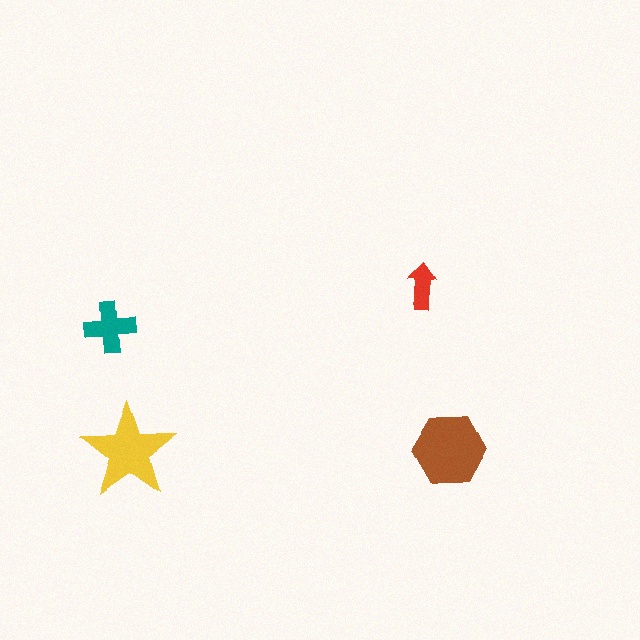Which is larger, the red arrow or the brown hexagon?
The brown hexagon.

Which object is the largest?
The brown hexagon.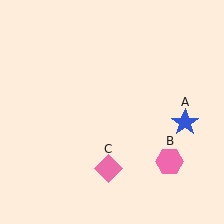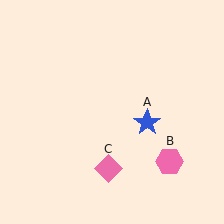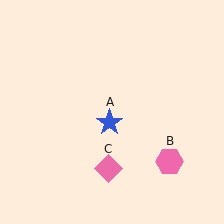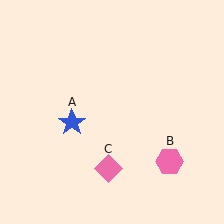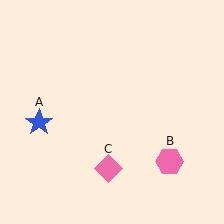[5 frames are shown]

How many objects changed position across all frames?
1 object changed position: blue star (object A).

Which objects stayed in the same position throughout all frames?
Pink hexagon (object B) and pink diamond (object C) remained stationary.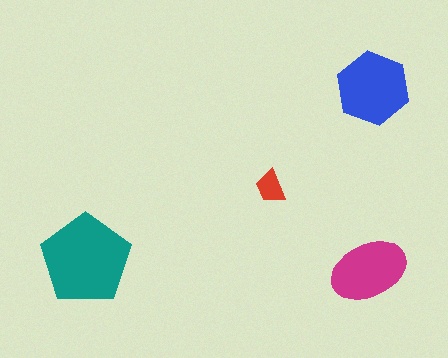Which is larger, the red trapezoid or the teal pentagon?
The teal pentagon.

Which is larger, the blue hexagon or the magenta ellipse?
The blue hexagon.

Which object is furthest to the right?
The blue hexagon is rightmost.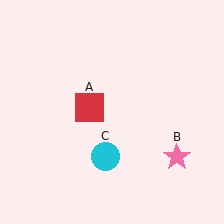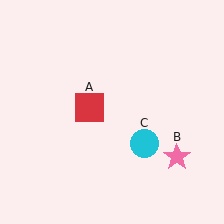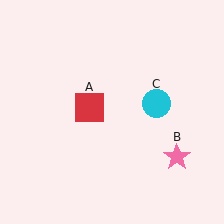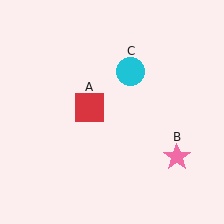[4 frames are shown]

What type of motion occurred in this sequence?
The cyan circle (object C) rotated counterclockwise around the center of the scene.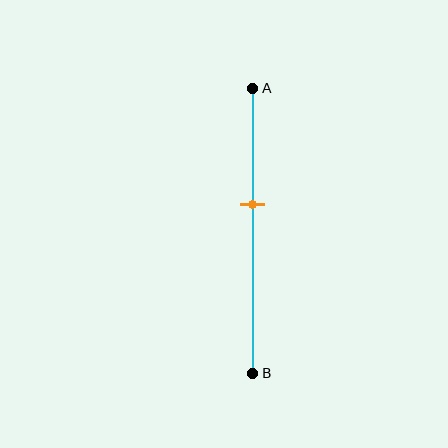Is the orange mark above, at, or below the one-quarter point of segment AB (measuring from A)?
The orange mark is below the one-quarter point of segment AB.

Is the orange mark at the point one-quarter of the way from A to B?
No, the mark is at about 40% from A, not at the 25% one-quarter point.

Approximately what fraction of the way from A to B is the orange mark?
The orange mark is approximately 40% of the way from A to B.